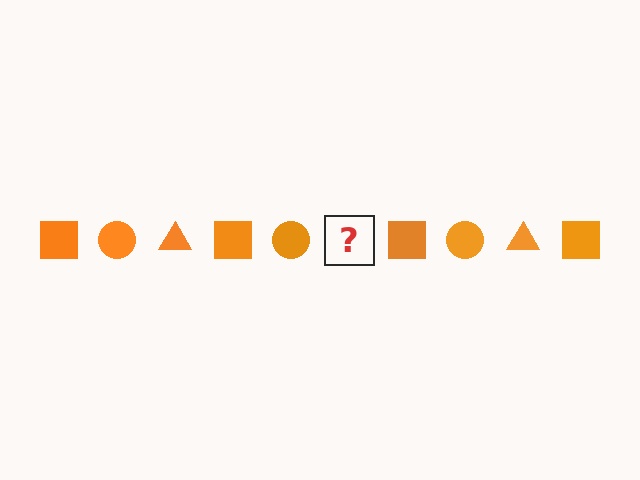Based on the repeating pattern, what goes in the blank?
The blank should be an orange triangle.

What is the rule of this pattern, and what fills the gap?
The rule is that the pattern cycles through square, circle, triangle shapes in orange. The gap should be filled with an orange triangle.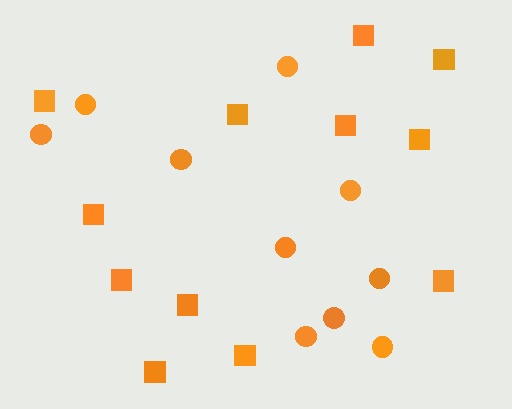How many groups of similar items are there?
There are 2 groups: one group of circles (10) and one group of squares (12).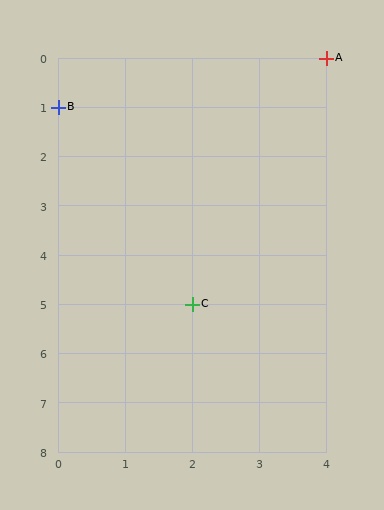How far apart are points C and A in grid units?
Points C and A are 2 columns and 5 rows apart (about 5.4 grid units diagonally).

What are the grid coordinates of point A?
Point A is at grid coordinates (4, 0).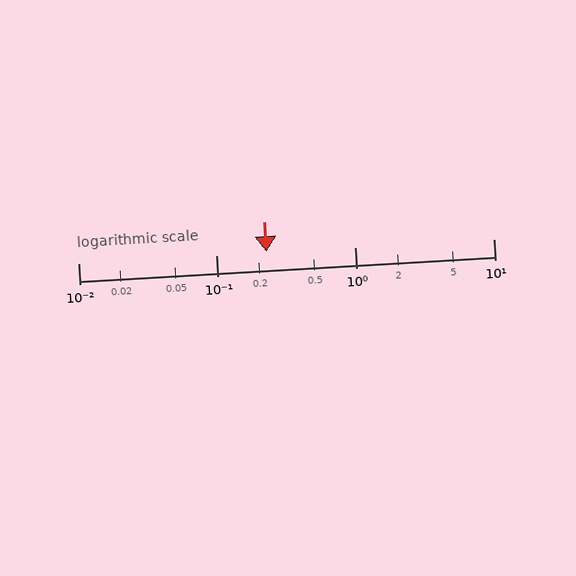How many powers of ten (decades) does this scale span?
The scale spans 3 decades, from 0.01 to 10.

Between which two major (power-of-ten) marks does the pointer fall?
The pointer is between 0.1 and 1.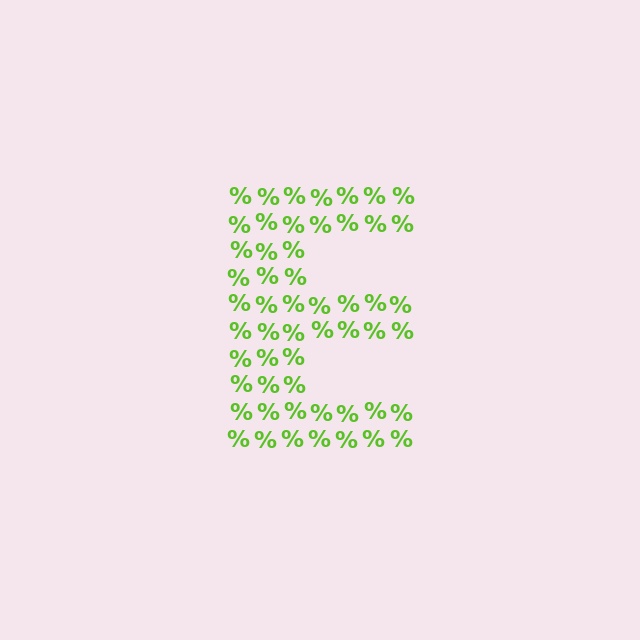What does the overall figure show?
The overall figure shows the letter E.